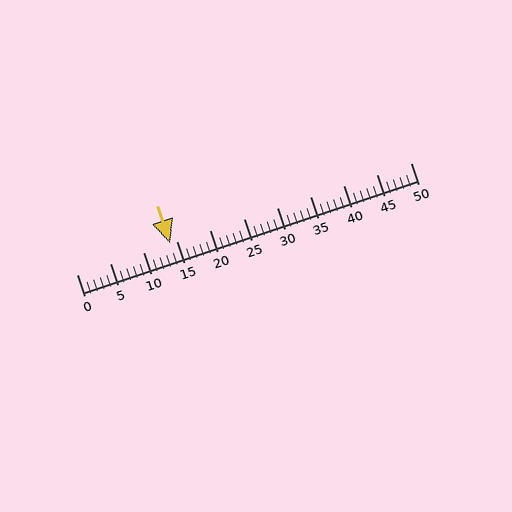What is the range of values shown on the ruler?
The ruler shows values from 0 to 50.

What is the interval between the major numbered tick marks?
The major tick marks are spaced 5 units apart.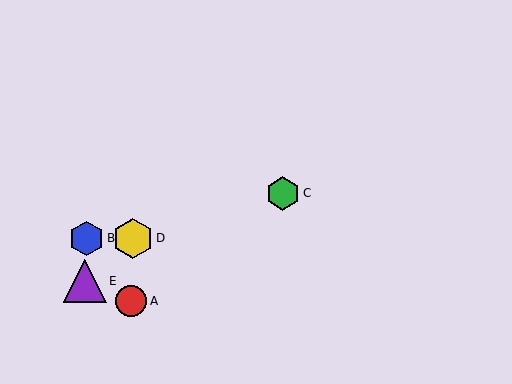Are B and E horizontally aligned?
No, B is at y≈238 and E is at y≈281.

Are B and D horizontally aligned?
Yes, both are at y≈238.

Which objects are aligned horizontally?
Objects B, D are aligned horizontally.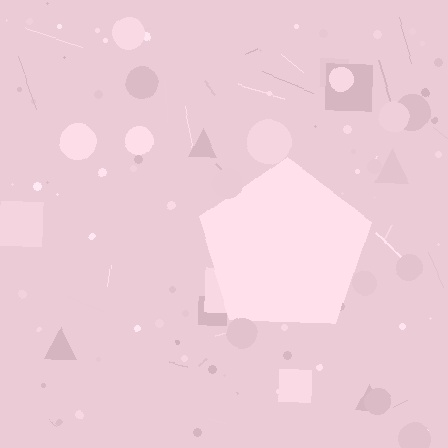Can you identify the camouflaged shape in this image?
The camouflaged shape is a pentagon.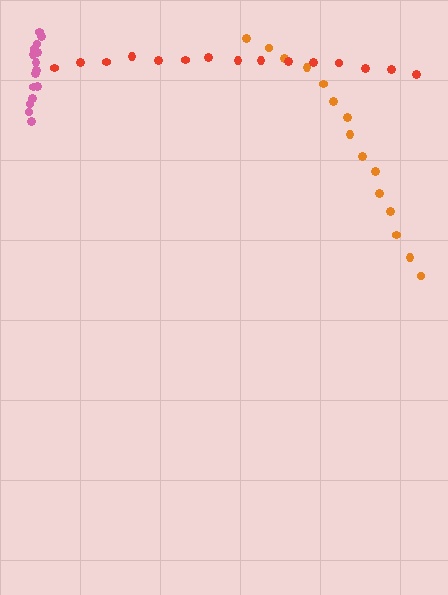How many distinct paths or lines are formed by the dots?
There are 3 distinct paths.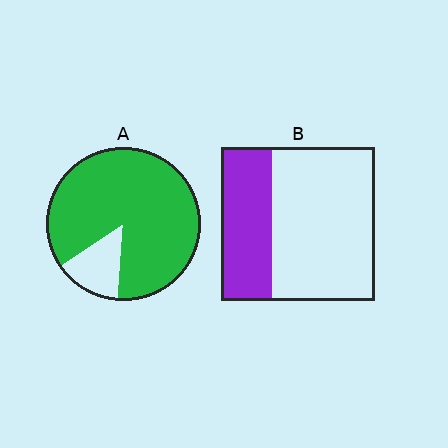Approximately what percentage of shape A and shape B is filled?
A is approximately 85% and B is approximately 35%.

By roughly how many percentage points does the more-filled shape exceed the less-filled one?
By roughly 55 percentage points (A over B).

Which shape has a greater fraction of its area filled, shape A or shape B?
Shape A.